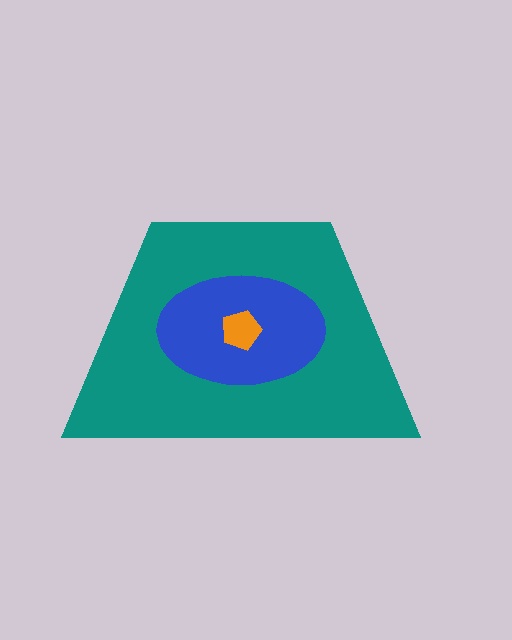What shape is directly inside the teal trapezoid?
The blue ellipse.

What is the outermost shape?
The teal trapezoid.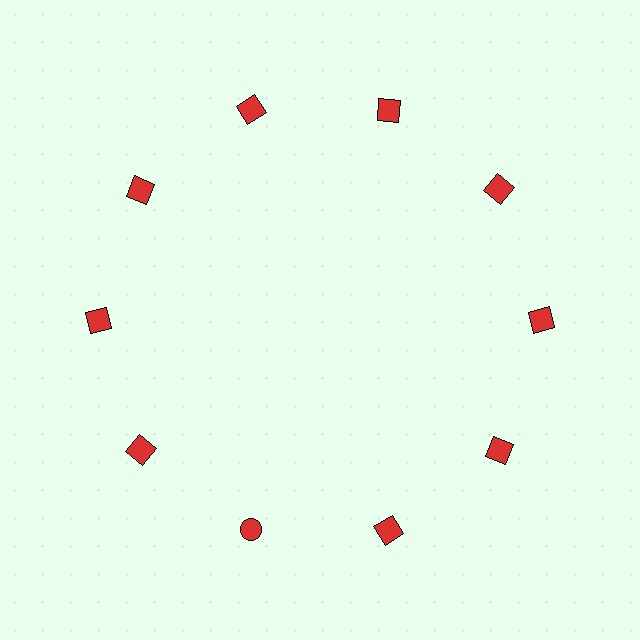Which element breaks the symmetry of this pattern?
The red circle at roughly the 7 o'clock position breaks the symmetry. All other shapes are red squares.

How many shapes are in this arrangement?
There are 10 shapes arranged in a ring pattern.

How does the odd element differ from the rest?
It has a different shape: circle instead of square.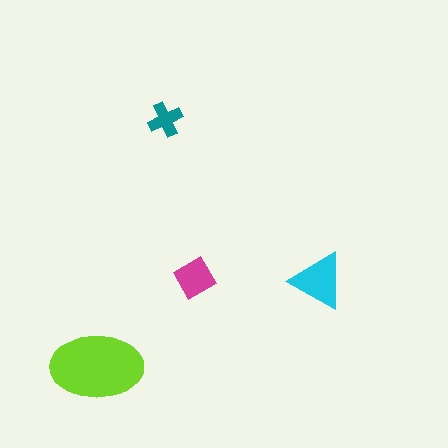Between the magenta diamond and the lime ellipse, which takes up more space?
The lime ellipse.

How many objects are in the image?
There are 4 objects in the image.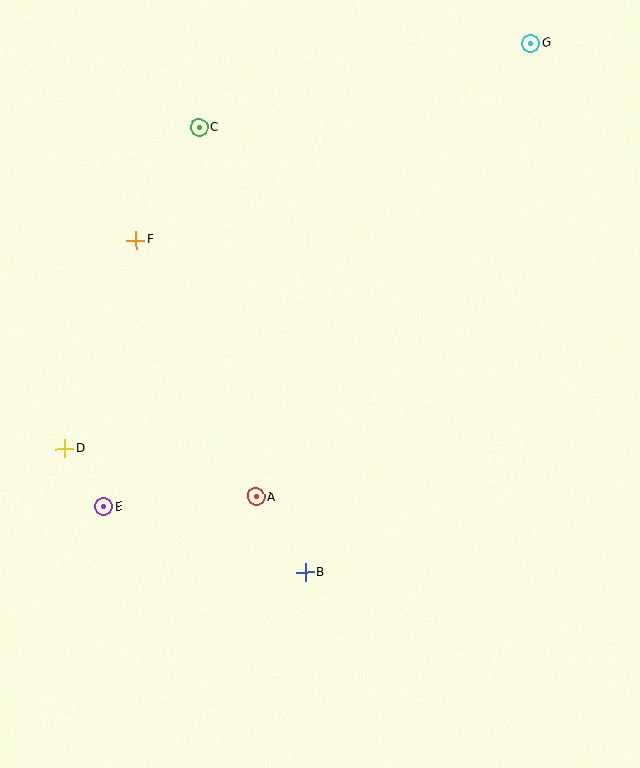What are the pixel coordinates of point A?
Point A is at (256, 497).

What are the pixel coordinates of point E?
Point E is at (103, 507).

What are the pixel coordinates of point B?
Point B is at (305, 572).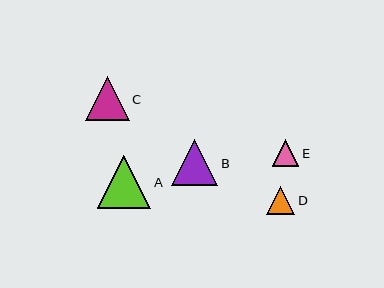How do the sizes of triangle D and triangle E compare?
Triangle D and triangle E are approximately the same size.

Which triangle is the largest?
Triangle A is the largest with a size of approximately 53 pixels.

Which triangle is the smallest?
Triangle E is the smallest with a size of approximately 27 pixels.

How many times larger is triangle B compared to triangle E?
Triangle B is approximately 1.7 times the size of triangle E.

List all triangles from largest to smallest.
From largest to smallest: A, B, C, D, E.